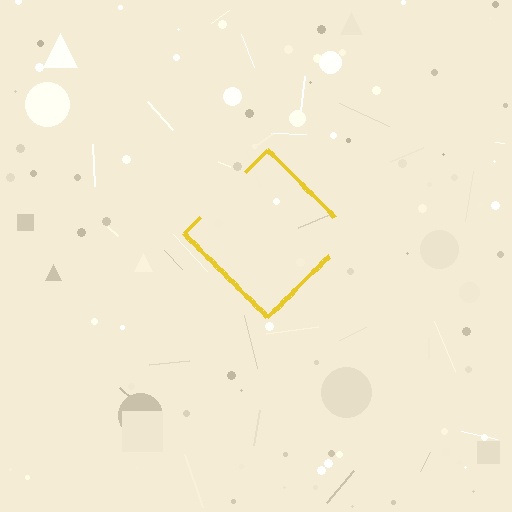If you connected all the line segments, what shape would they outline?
They would outline a diamond.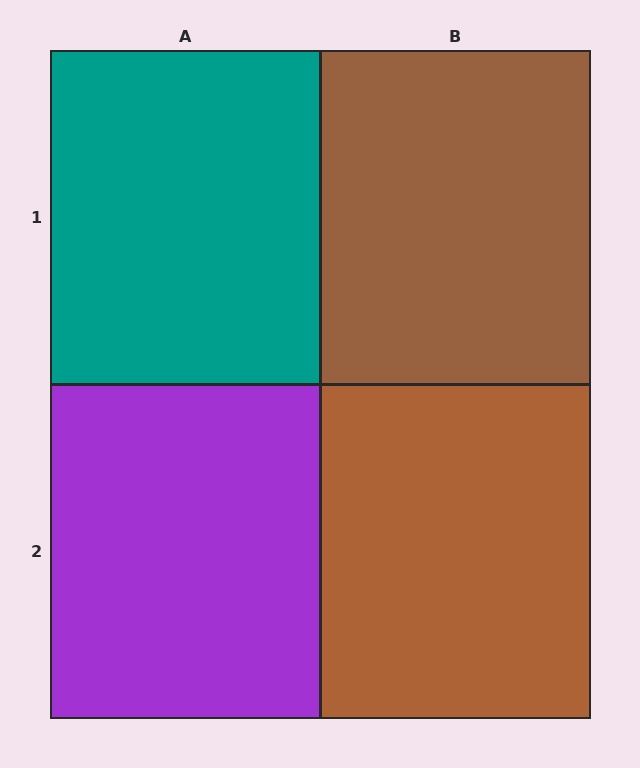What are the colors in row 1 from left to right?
Teal, brown.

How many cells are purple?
1 cell is purple.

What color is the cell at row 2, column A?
Purple.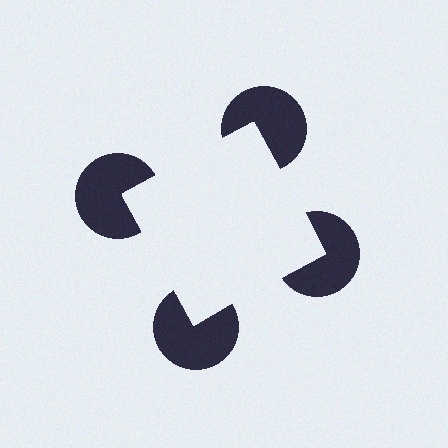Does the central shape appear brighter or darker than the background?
It typically appears slightly brighter than the background, even though no actual brightness change is drawn.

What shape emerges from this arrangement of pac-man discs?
An illusory square — its edges are inferred from the aligned wedge cuts in the pac-man discs, not physically drawn.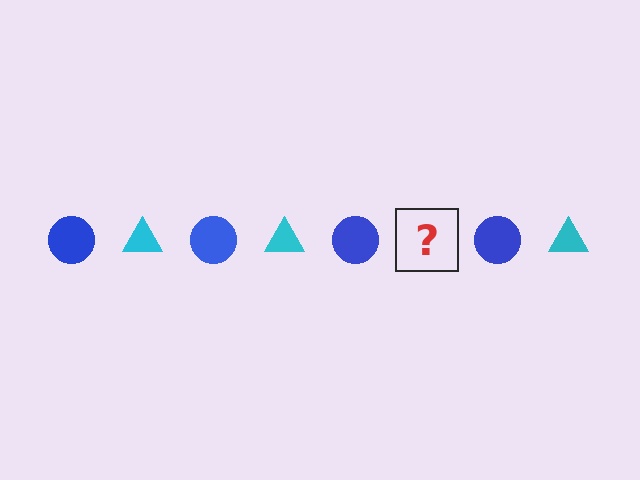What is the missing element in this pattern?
The missing element is a cyan triangle.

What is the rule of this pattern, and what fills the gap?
The rule is that the pattern alternates between blue circle and cyan triangle. The gap should be filled with a cyan triangle.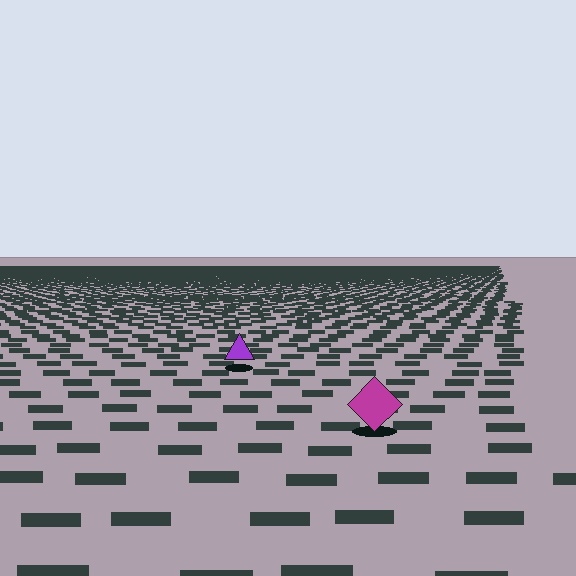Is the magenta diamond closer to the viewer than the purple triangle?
Yes. The magenta diamond is closer — you can tell from the texture gradient: the ground texture is coarser near it.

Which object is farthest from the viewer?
The purple triangle is farthest from the viewer. It appears smaller and the ground texture around it is denser.